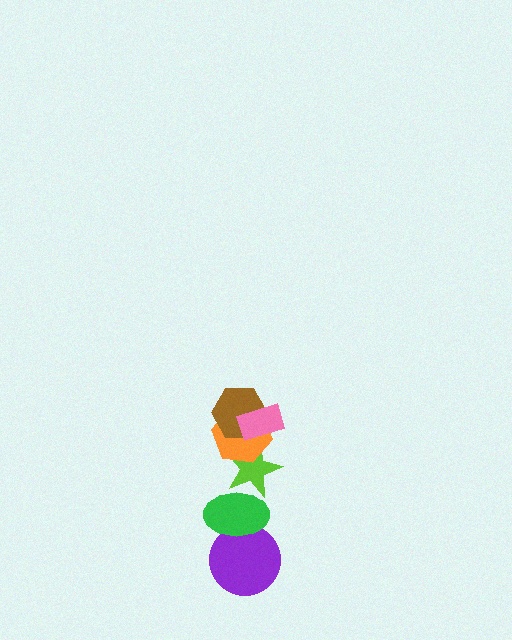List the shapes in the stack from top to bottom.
From top to bottom: the pink rectangle, the brown hexagon, the orange hexagon, the lime star, the green ellipse, the purple circle.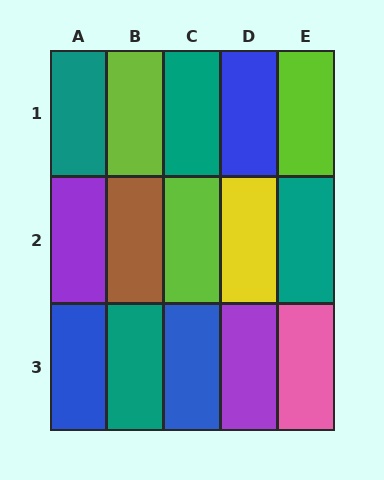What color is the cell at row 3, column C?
Blue.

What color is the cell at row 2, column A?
Purple.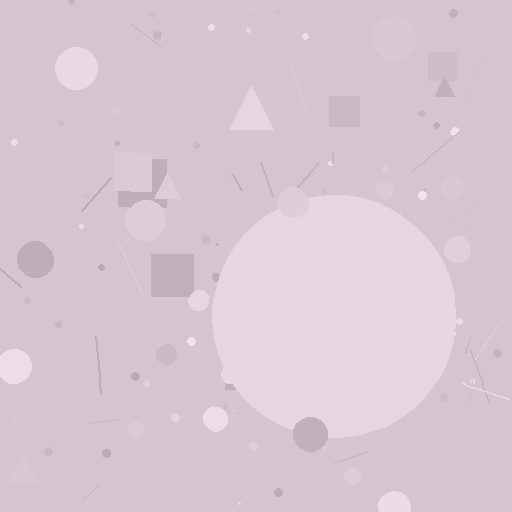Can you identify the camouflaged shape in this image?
The camouflaged shape is a circle.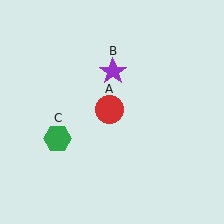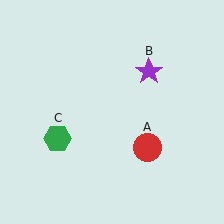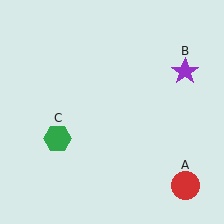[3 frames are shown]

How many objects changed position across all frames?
2 objects changed position: red circle (object A), purple star (object B).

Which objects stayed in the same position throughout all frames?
Green hexagon (object C) remained stationary.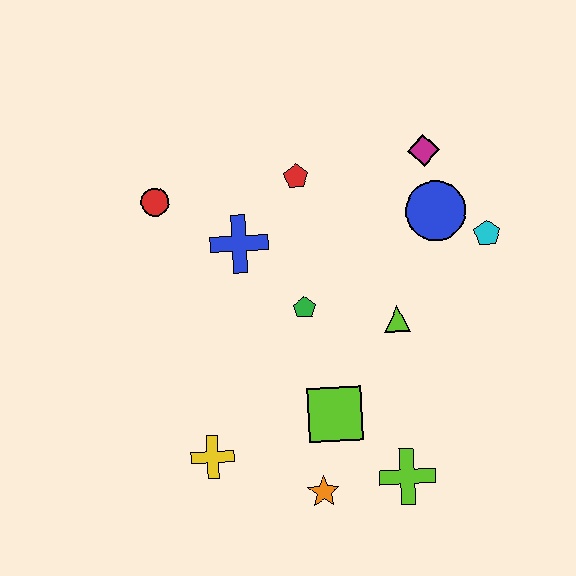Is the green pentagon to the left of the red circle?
No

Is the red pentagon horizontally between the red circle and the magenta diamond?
Yes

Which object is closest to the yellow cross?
The orange star is closest to the yellow cross.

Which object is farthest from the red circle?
The lime cross is farthest from the red circle.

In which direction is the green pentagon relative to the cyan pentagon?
The green pentagon is to the left of the cyan pentagon.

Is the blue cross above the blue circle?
No